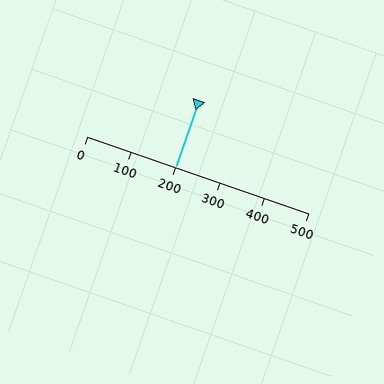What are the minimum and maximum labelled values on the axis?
The axis runs from 0 to 500.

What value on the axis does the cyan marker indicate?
The marker indicates approximately 200.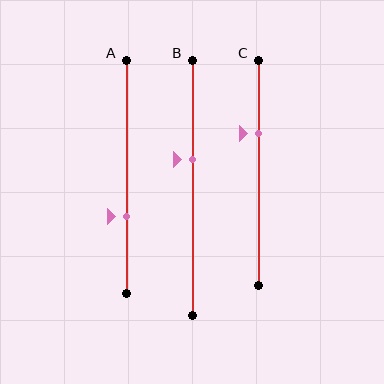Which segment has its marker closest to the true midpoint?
Segment B has its marker closest to the true midpoint.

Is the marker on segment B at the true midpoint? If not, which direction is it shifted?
No, the marker on segment B is shifted upward by about 11% of the segment length.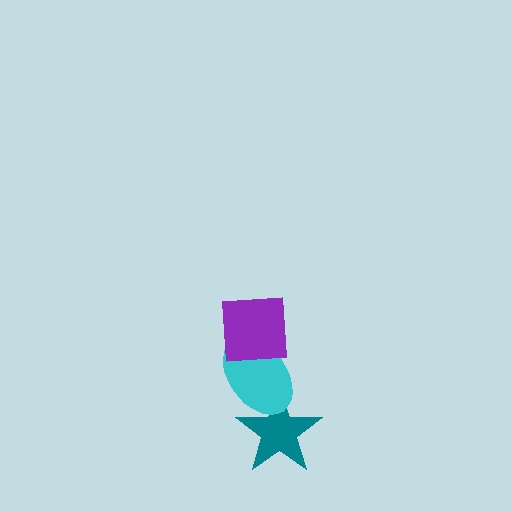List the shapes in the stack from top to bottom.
From top to bottom: the purple square, the cyan ellipse, the teal star.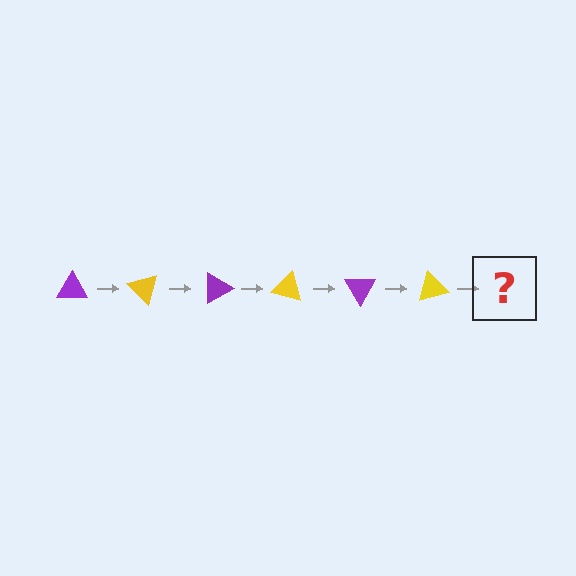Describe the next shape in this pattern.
It should be a purple triangle, rotated 270 degrees from the start.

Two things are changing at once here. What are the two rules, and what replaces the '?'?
The two rules are that it rotates 45 degrees each step and the color cycles through purple and yellow. The '?' should be a purple triangle, rotated 270 degrees from the start.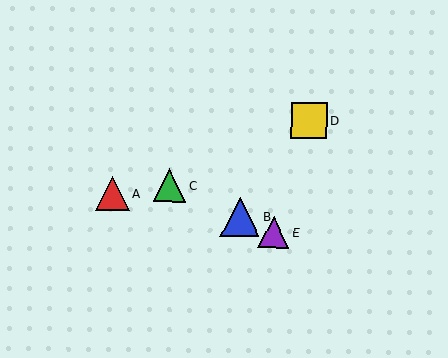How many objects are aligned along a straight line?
3 objects (B, C, E) are aligned along a straight line.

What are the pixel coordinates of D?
Object D is at (309, 120).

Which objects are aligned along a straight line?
Objects B, C, E are aligned along a straight line.